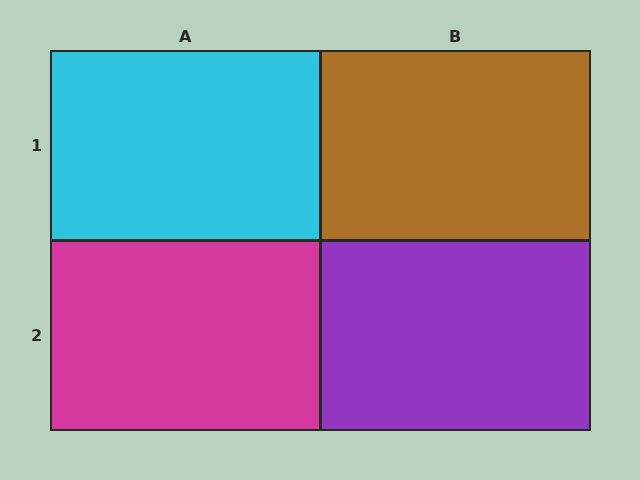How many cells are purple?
1 cell is purple.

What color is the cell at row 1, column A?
Cyan.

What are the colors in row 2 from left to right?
Magenta, purple.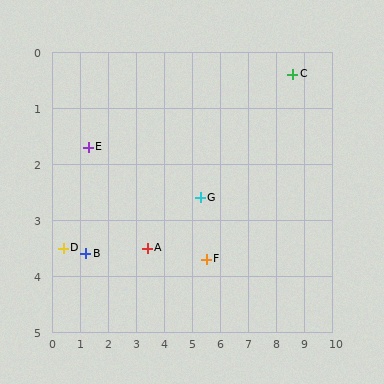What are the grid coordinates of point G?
Point G is at approximately (5.3, 2.6).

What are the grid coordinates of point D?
Point D is at approximately (0.4, 3.5).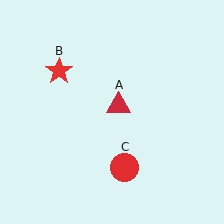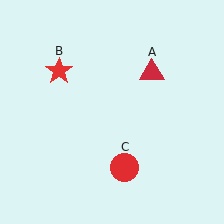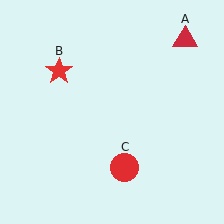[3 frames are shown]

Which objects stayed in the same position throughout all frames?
Red star (object B) and red circle (object C) remained stationary.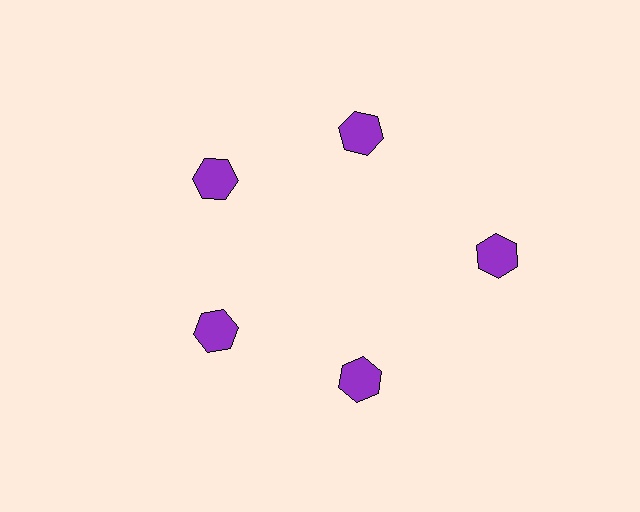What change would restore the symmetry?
The symmetry would be restored by moving it inward, back onto the ring so that all 5 hexagons sit at equal angles and equal distance from the center.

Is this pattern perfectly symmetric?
No. The 5 purple hexagons are arranged in a ring, but one element near the 3 o'clock position is pushed outward from the center, breaking the 5-fold rotational symmetry.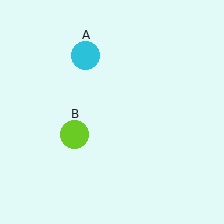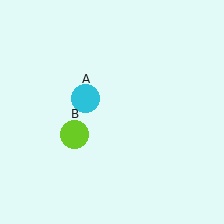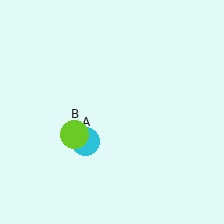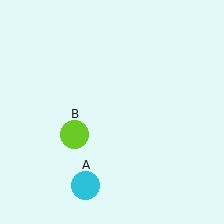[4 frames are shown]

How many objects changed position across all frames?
1 object changed position: cyan circle (object A).